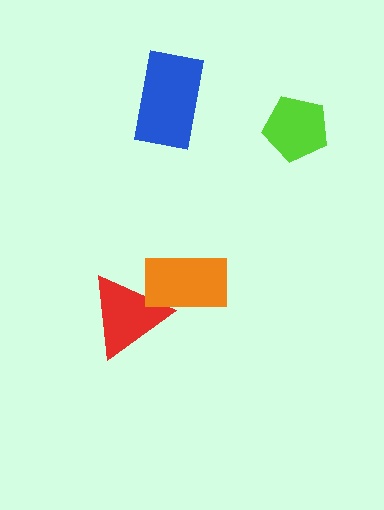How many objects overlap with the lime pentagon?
0 objects overlap with the lime pentagon.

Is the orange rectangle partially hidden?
No, no other shape covers it.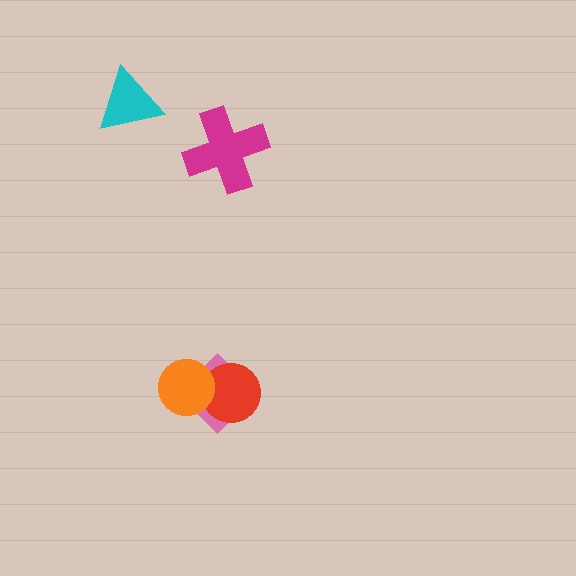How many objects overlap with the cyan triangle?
0 objects overlap with the cyan triangle.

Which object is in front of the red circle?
The orange circle is in front of the red circle.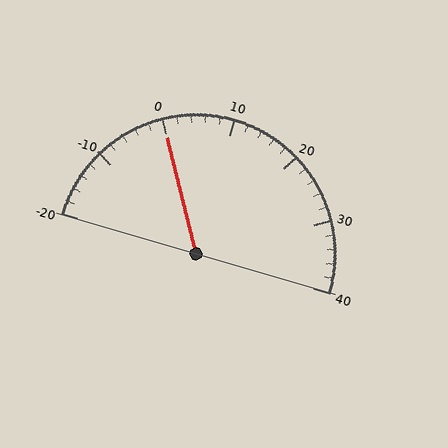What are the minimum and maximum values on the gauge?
The gauge ranges from -20 to 40.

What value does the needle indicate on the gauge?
The needle indicates approximately 0.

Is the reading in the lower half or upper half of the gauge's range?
The reading is in the lower half of the range (-20 to 40).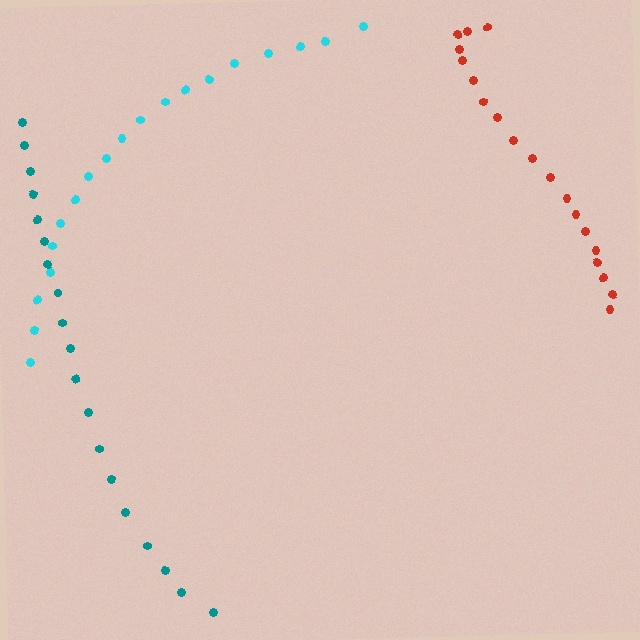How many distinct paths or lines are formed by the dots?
There are 3 distinct paths.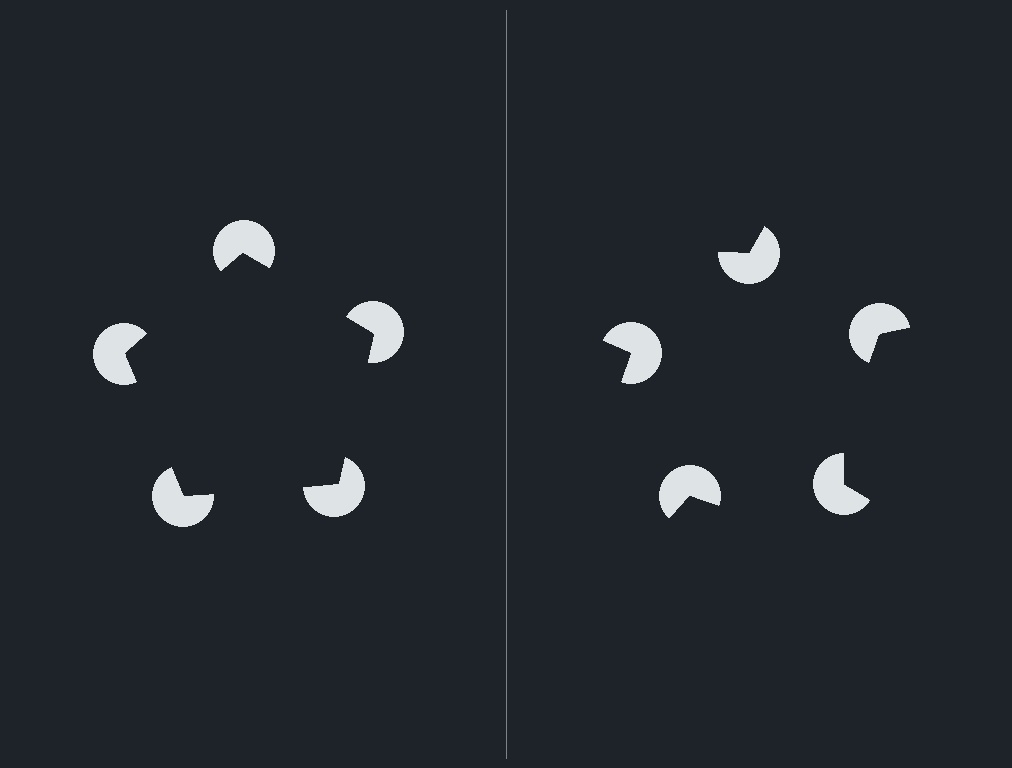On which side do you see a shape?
An illusory pentagon appears on the left side. On the right side the wedge cuts are rotated, so no coherent shape forms.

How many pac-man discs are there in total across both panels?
10 — 5 on each side.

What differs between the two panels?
The pac-man discs are positioned identically on both sides; only the wedge orientations differ. On the left they align to a pentagon; on the right they are misaligned.